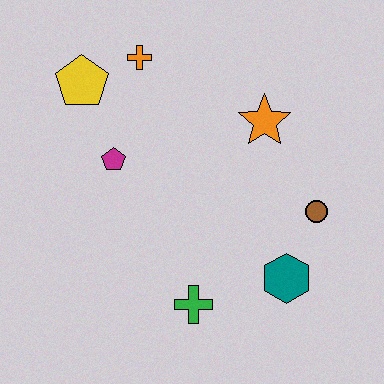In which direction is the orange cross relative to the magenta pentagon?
The orange cross is above the magenta pentagon.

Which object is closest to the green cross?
The teal hexagon is closest to the green cross.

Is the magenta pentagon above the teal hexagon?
Yes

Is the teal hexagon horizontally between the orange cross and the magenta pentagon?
No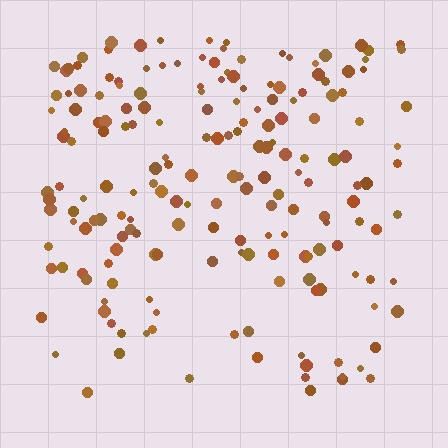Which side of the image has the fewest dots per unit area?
The bottom.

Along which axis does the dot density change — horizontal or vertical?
Vertical.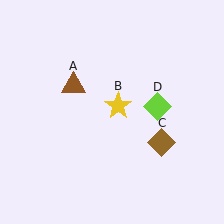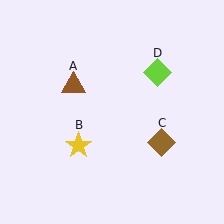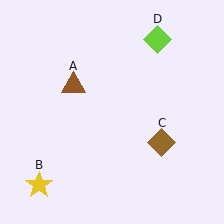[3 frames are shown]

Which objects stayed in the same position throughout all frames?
Brown triangle (object A) and brown diamond (object C) remained stationary.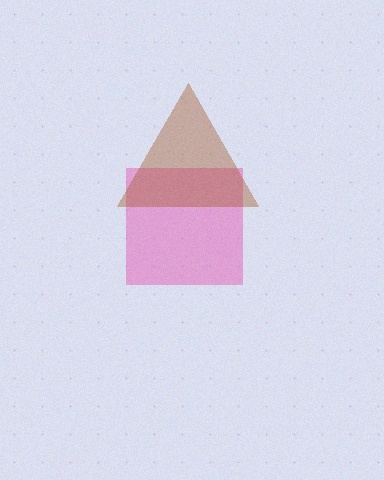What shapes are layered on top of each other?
The layered shapes are: a pink square, a brown triangle.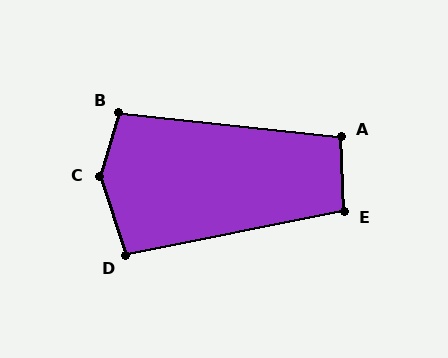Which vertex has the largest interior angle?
C, at approximately 145 degrees.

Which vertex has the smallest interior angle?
D, at approximately 97 degrees.